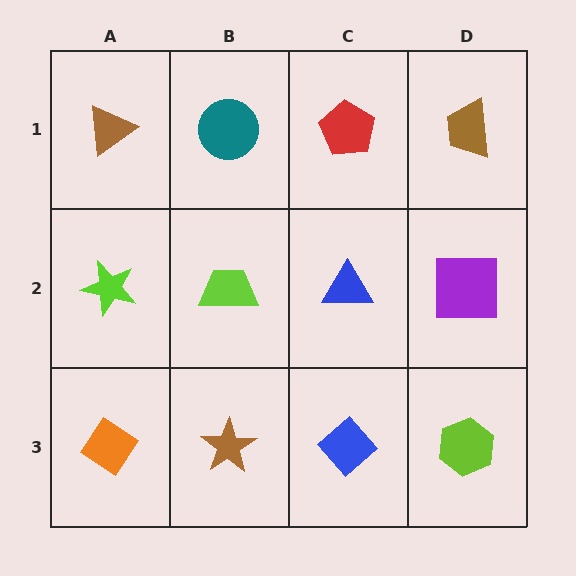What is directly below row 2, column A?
An orange diamond.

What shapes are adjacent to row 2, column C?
A red pentagon (row 1, column C), a blue diamond (row 3, column C), a lime trapezoid (row 2, column B), a purple square (row 2, column D).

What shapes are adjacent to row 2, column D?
A brown trapezoid (row 1, column D), a lime hexagon (row 3, column D), a blue triangle (row 2, column C).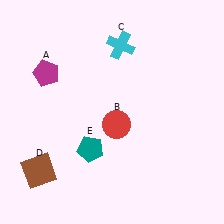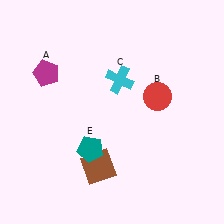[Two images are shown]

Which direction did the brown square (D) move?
The brown square (D) moved right.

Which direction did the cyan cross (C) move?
The cyan cross (C) moved down.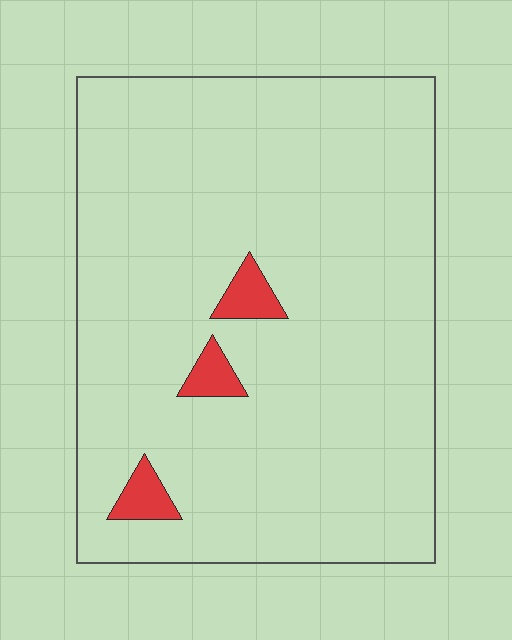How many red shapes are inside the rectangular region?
3.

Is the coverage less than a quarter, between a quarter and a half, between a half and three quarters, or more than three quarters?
Less than a quarter.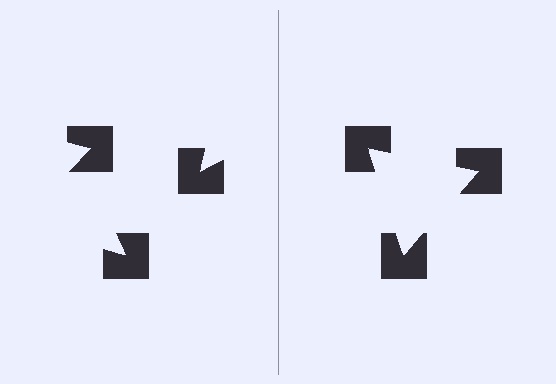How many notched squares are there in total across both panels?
6 — 3 on each side.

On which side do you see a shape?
An illusory triangle appears on the right side. On the left side the wedge cuts are rotated, so no coherent shape forms.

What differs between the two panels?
The notched squares are positioned identically on both sides; only the wedge orientations differ. On the right they align to a triangle; on the left they are misaligned.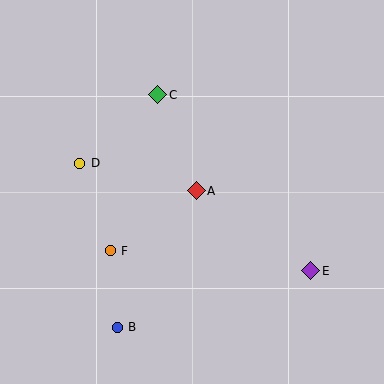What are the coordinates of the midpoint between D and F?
The midpoint between D and F is at (95, 207).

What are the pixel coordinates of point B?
Point B is at (117, 327).